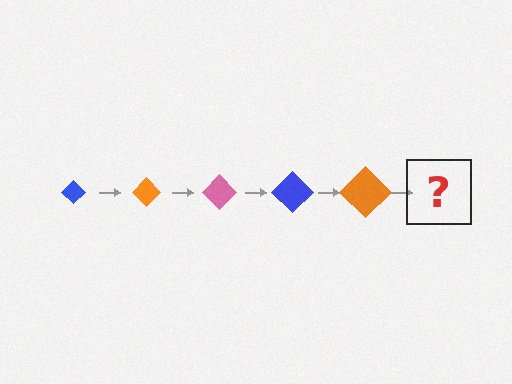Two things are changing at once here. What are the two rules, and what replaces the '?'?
The two rules are that the diamond grows larger each step and the color cycles through blue, orange, and pink. The '?' should be a pink diamond, larger than the previous one.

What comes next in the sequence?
The next element should be a pink diamond, larger than the previous one.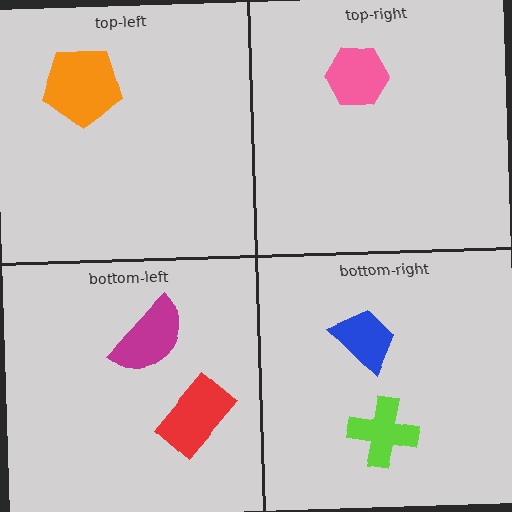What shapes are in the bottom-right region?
The blue trapezoid, the lime cross.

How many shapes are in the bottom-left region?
2.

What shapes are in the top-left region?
The orange pentagon.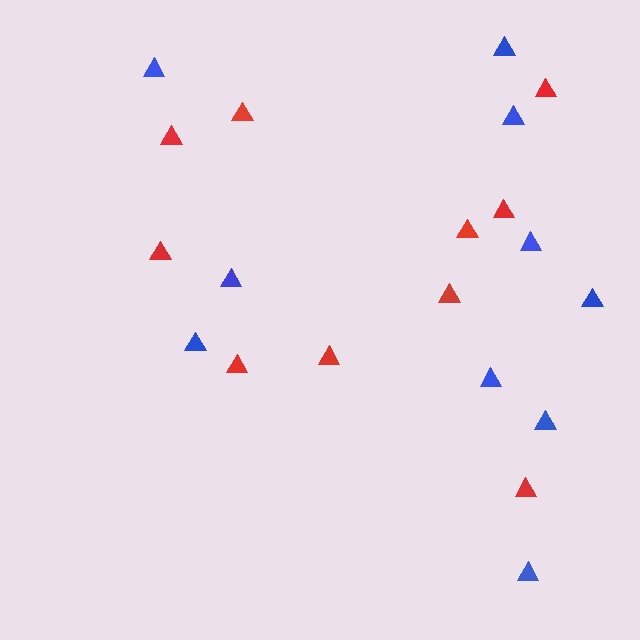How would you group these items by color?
There are 2 groups: one group of blue triangles (10) and one group of red triangles (10).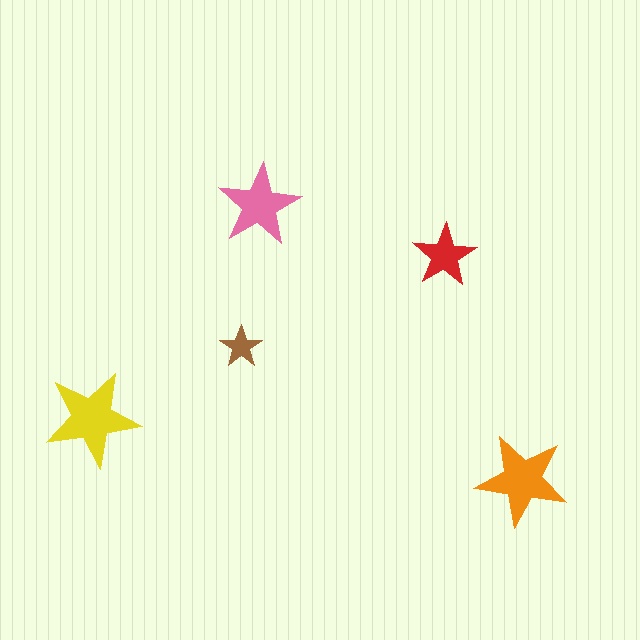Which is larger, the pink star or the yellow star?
The yellow one.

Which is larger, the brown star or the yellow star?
The yellow one.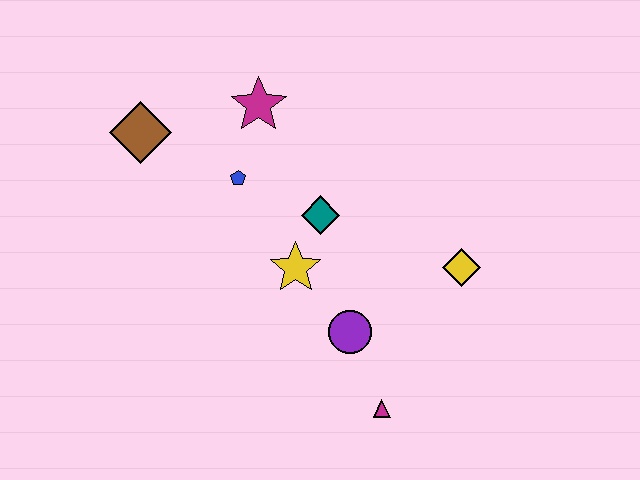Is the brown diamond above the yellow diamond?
Yes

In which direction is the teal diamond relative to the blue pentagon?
The teal diamond is to the right of the blue pentagon.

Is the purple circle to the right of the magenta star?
Yes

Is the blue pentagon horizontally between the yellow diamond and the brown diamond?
Yes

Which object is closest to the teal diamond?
The yellow star is closest to the teal diamond.